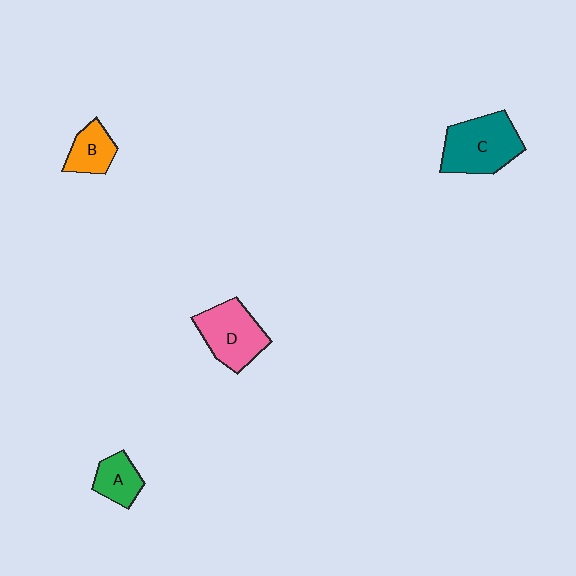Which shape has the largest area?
Shape C (teal).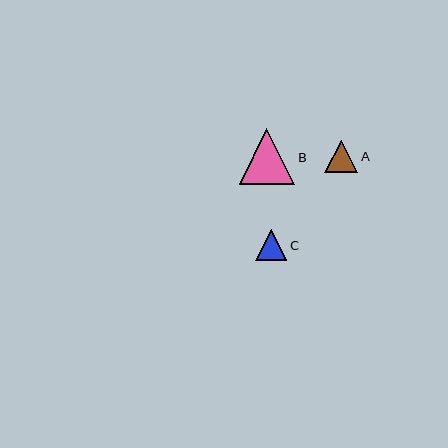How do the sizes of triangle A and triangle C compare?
Triangle A and triangle C are approximately the same size.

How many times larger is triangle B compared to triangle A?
Triangle B is approximately 1.7 times the size of triangle A.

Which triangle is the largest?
Triangle B is the largest with a size of approximately 56 pixels.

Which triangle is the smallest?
Triangle C is the smallest with a size of approximately 31 pixels.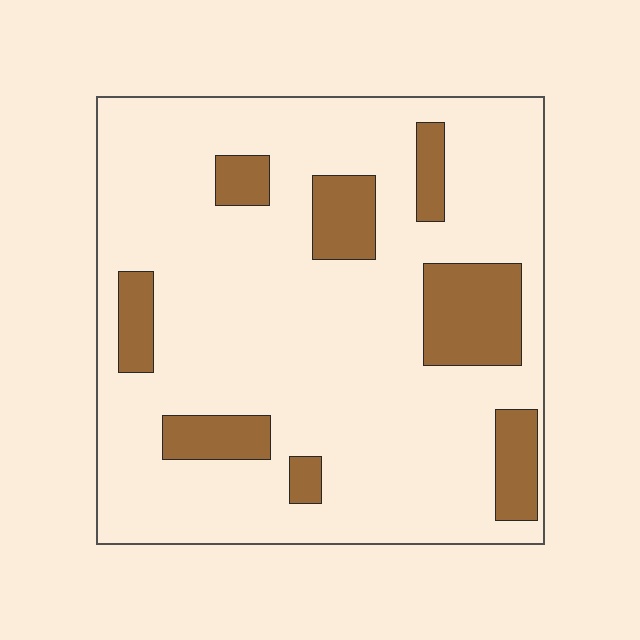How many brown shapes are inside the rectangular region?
8.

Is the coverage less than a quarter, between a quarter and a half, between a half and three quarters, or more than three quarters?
Less than a quarter.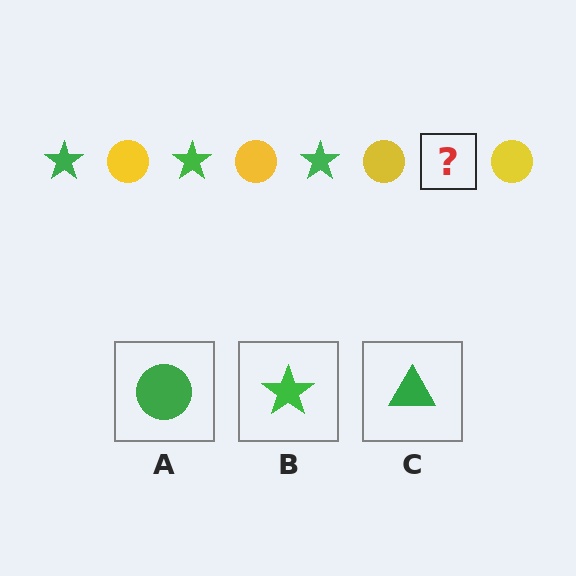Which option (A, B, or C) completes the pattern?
B.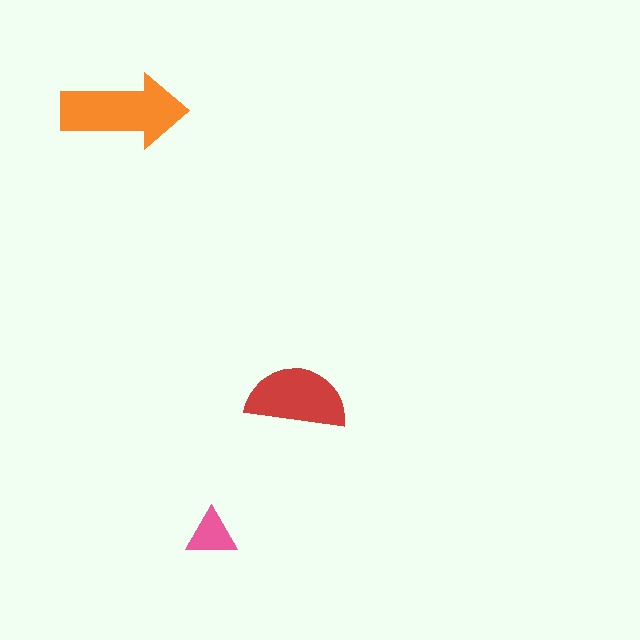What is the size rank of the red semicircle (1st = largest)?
2nd.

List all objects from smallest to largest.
The pink triangle, the red semicircle, the orange arrow.